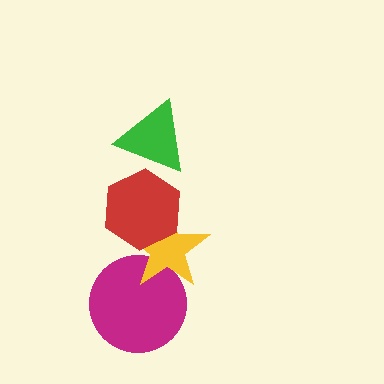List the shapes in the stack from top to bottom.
From top to bottom: the green triangle, the red hexagon, the yellow star, the magenta circle.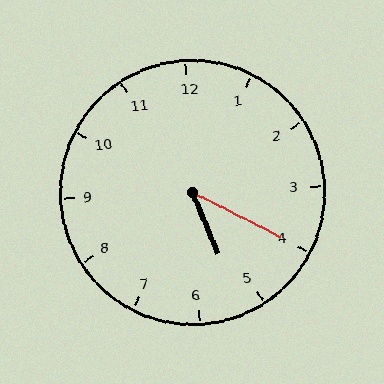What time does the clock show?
5:20.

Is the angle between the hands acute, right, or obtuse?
It is acute.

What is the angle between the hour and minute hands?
Approximately 40 degrees.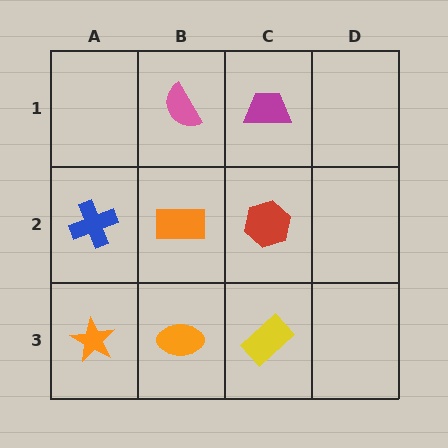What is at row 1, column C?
A magenta trapezoid.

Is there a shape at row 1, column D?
No, that cell is empty.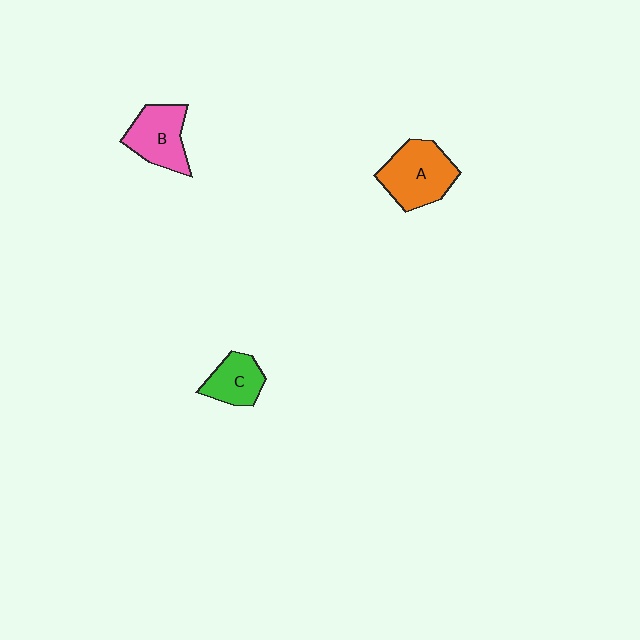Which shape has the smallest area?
Shape C (green).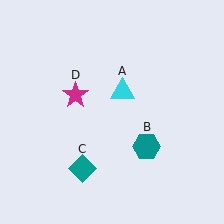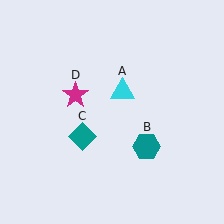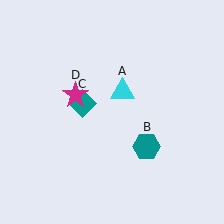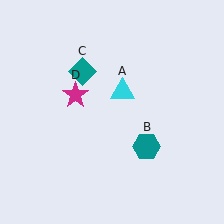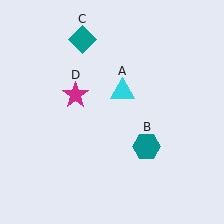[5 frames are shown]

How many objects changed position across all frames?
1 object changed position: teal diamond (object C).